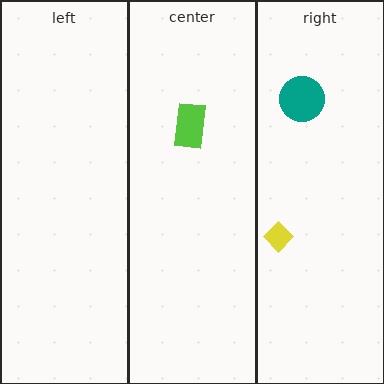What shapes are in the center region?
The lime rectangle.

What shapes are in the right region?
The teal circle, the yellow diamond.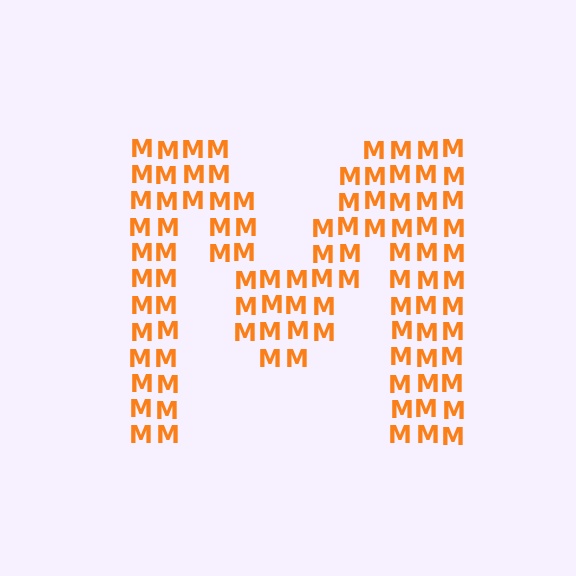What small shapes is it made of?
It is made of small letter M's.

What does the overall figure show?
The overall figure shows the letter M.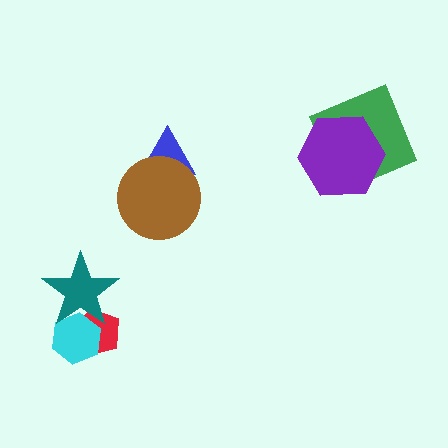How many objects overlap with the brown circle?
1 object overlaps with the brown circle.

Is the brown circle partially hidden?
No, no other shape covers it.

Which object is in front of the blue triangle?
The brown circle is in front of the blue triangle.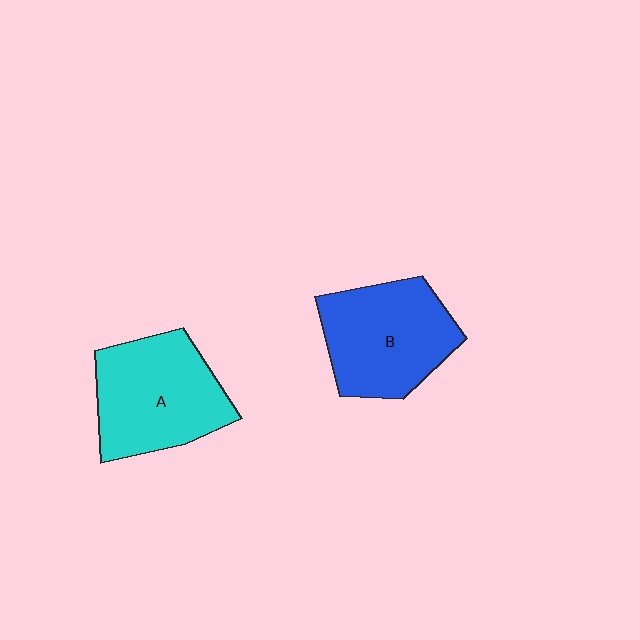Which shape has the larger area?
Shape A (cyan).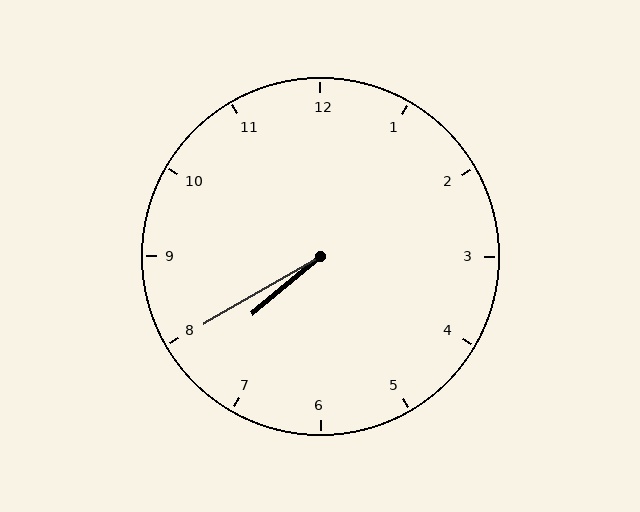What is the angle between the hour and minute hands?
Approximately 10 degrees.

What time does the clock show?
7:40.